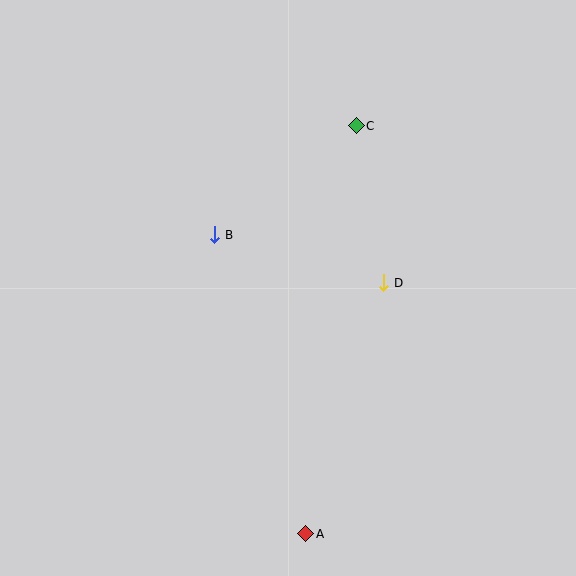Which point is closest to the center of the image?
Point B at (215, 235) is closest to the center.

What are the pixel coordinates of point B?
Point B is at (215, 235).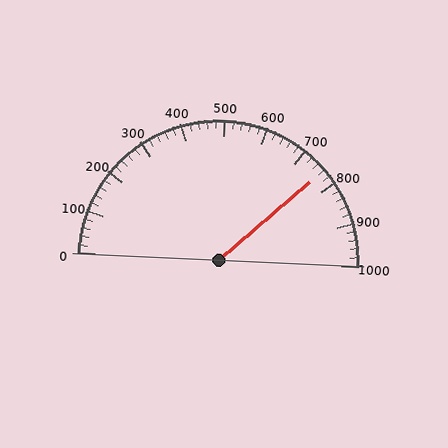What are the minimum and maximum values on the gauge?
The gauge ranges from 0 to 1000.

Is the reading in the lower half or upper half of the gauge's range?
The reading is in the upper half of the range (0 to 1000).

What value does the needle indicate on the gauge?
The needle indicates approximately 760.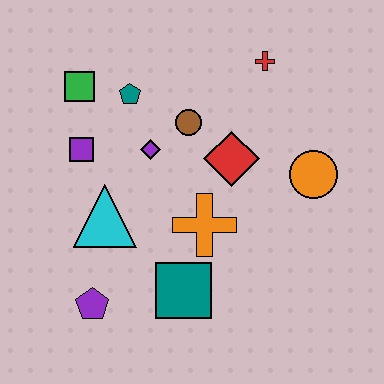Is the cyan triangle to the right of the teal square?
No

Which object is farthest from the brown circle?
The purple pentagon is farthest from the brown circle.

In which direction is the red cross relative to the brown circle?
The red cross is to the right of the brown circle.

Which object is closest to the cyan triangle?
The purple square is closest to the cyan triangle.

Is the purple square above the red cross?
No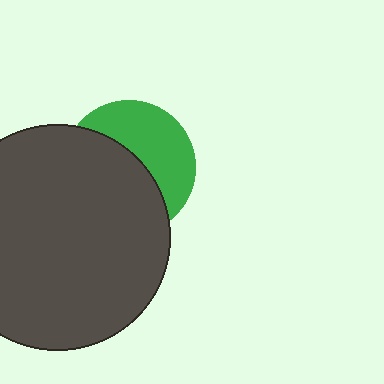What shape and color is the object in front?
The object in front is a dark gray circle.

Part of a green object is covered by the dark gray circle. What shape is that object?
It is a circle.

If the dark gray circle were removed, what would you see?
You would see the complete green circle.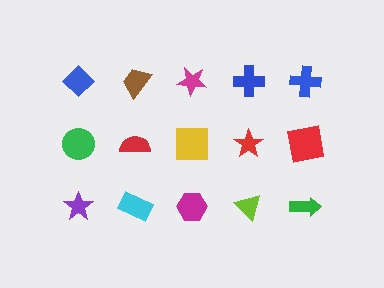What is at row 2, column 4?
A red star.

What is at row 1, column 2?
A brown trapezoid.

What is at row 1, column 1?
A blue diamond.